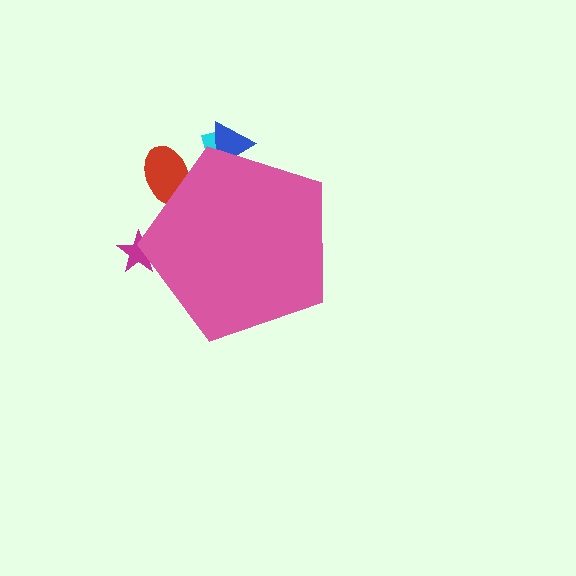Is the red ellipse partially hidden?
Yes, the red ellipse is partially hidden behind the pink pentagon.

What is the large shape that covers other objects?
A pink pentagon.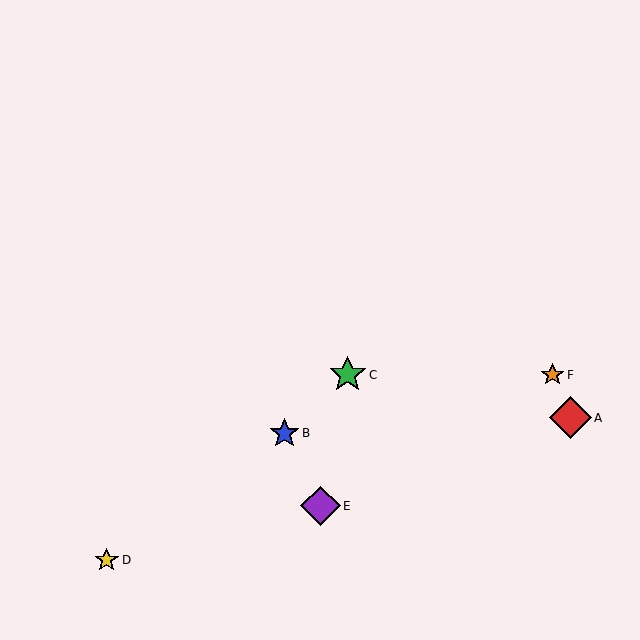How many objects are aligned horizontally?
2 objects (C, F) are aligned horizontally.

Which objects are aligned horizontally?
Objects C, F are aligned horizontally.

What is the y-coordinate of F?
Object F is at y≈375.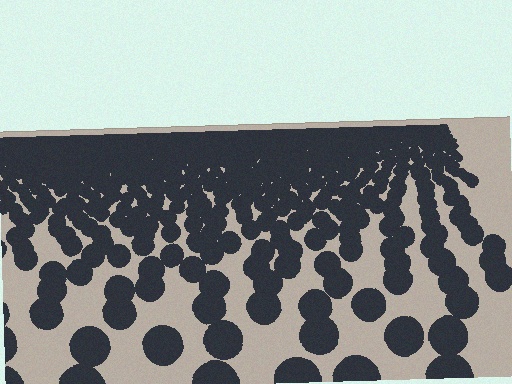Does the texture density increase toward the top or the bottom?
Density increases toward the top.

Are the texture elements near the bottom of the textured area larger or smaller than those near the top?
Larger. Near the bottom, elements are closer to the viewer and appear at a bigger on-screen size.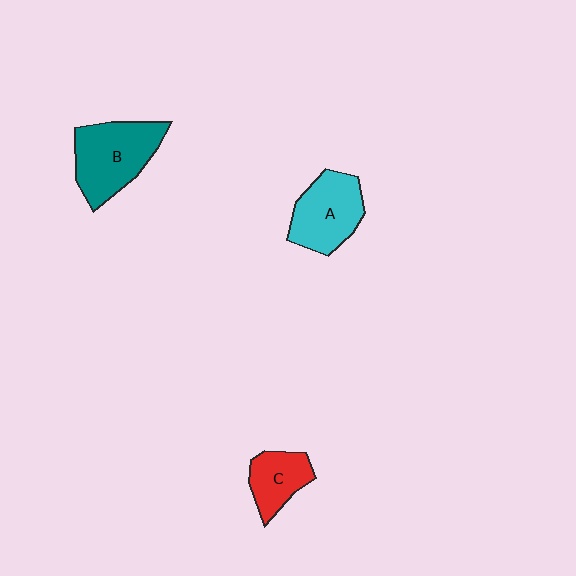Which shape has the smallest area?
Shape C (red).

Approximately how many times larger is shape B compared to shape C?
Approximately 1.7 times.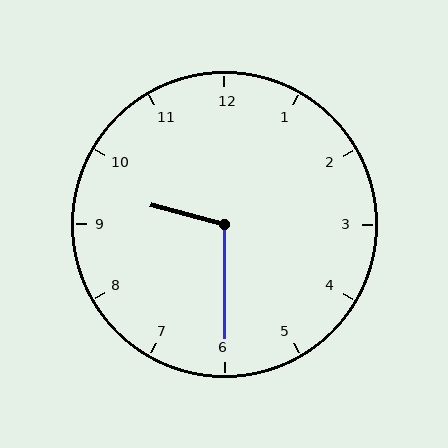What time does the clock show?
9:30.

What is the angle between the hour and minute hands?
Approximately 105 degrees.